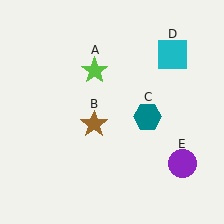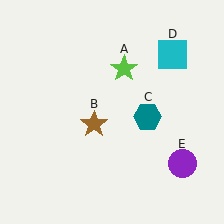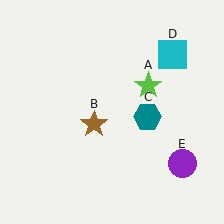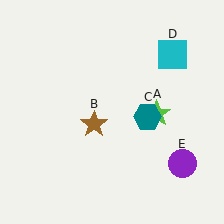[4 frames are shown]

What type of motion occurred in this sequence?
The lime star (object A) rotated clockwise around the center of the scene.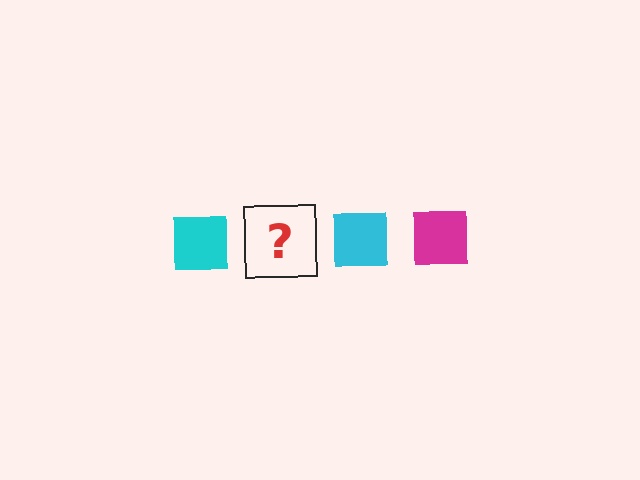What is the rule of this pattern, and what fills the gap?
The rule is that the pattern cycles through cyan, magenta squares. The gap should be filled with a magenta square.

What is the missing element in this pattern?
The missing element is a magenta square.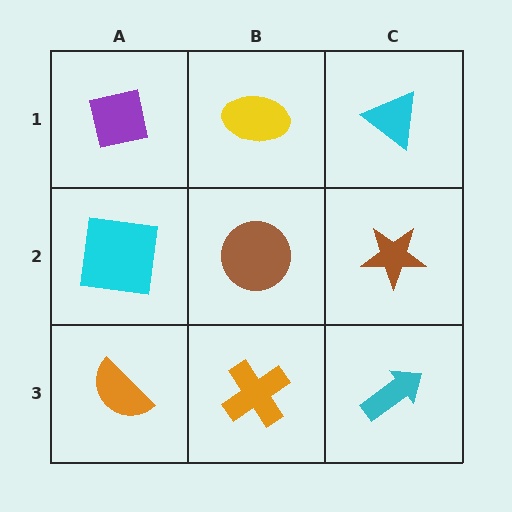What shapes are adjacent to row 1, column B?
A brown circle (row 2, column B), a purple square (row 1, column A), a cyan triangle (row 1, column C).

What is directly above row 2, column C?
A cyan triangle.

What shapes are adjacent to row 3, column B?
A brown circle (row 2, column B), an orange semicircle (row 3, column A), a cyan arrow (row 3, column C).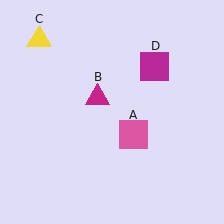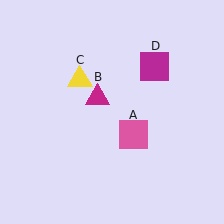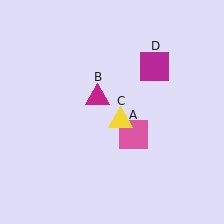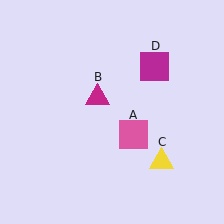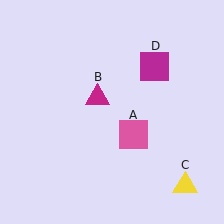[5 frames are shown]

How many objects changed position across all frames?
1 object changed position: yellow triangle (object C).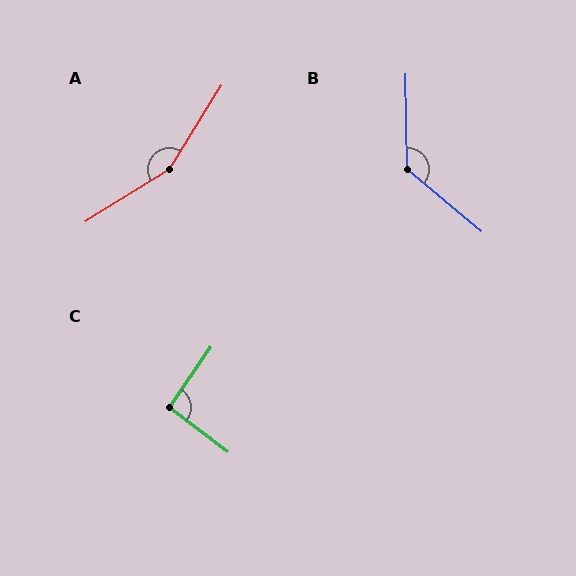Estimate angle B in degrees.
Approximately 131 degrees.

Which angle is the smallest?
C, at approximately 93 degrees.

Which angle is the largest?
A, at approximately 154 degrees.